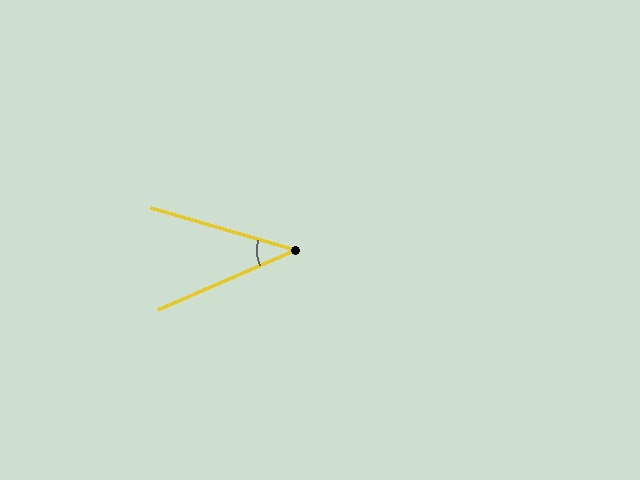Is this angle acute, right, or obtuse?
It is acute.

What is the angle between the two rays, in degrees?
Approximately 40 degrees.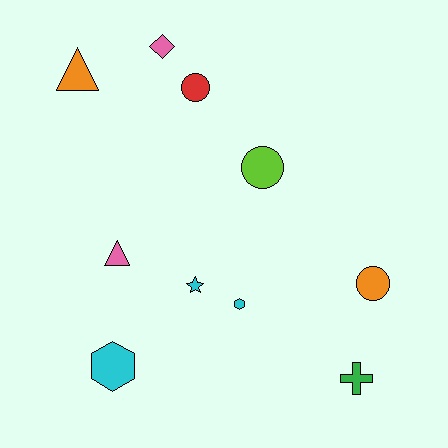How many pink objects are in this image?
There are 2 pink objects.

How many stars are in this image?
There is 1 star.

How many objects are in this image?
There are 10 objects.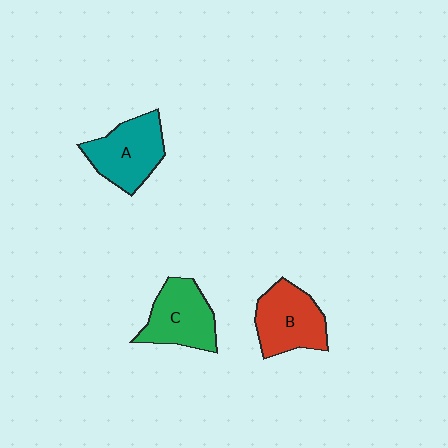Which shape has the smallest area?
Shape C (green).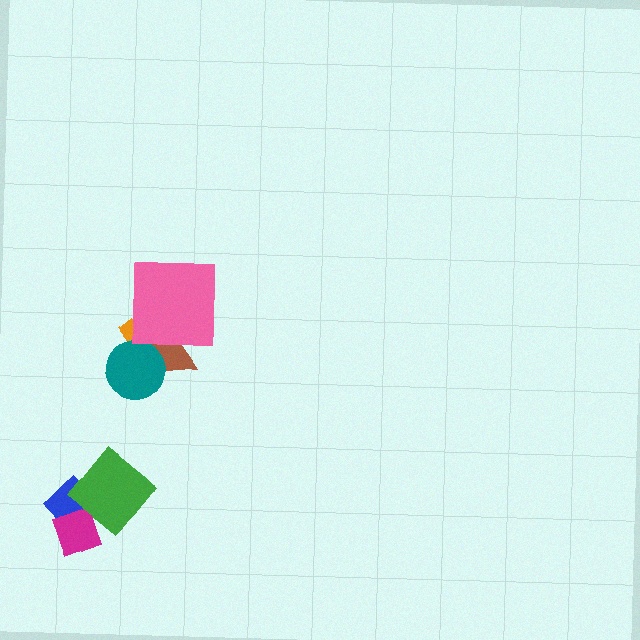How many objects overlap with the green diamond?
2 objects overlap with the green diamond.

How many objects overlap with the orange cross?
3 objects overlap with the orange cross.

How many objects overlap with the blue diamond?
2 objects overlap with the blue diamond.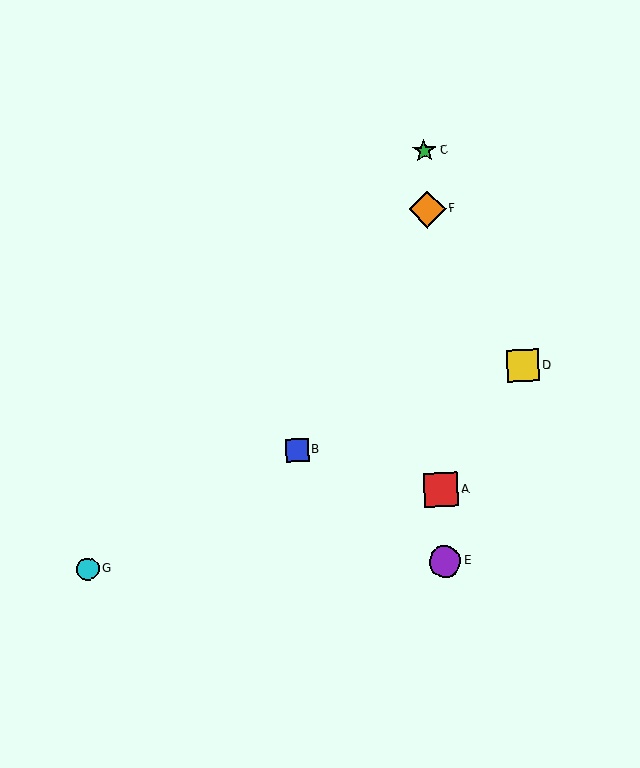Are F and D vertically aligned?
No, F is at x≈427 and D is at x≈523.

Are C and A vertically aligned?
Yes, both are at x≈425.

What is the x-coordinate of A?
Object A is at x≈441.